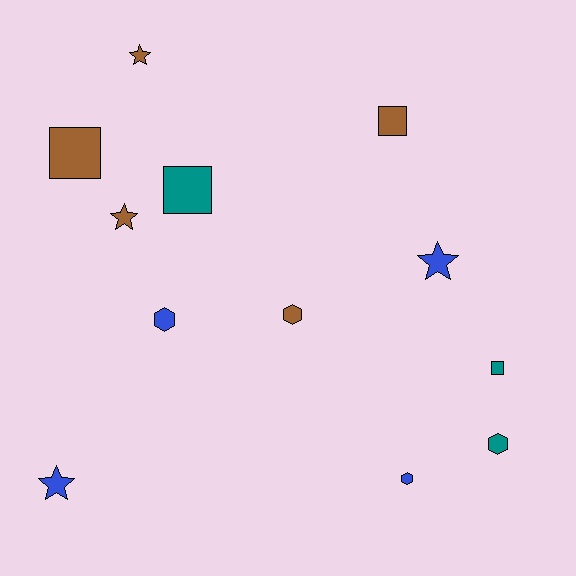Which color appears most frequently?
Brown, with 5 objects.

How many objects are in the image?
There are 12 objects.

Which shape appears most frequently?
Square, with 4 objects.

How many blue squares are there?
There are no blue squares.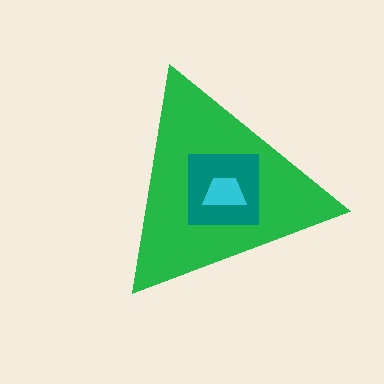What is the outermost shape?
The green triangle.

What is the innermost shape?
The cyan trapezoid.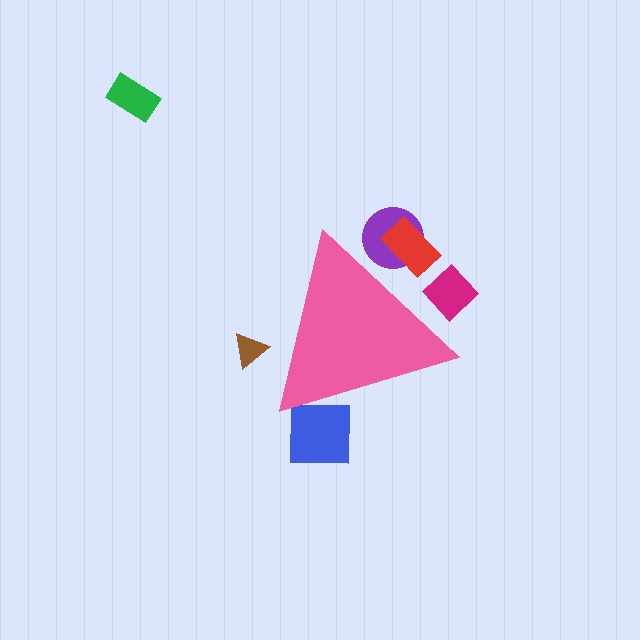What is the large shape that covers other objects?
A pink triangle.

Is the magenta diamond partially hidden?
Yes, the magenta diamond is partially hidden behind the pink triangle.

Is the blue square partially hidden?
Yes, the blue square is partially hidden behind the pink triangle.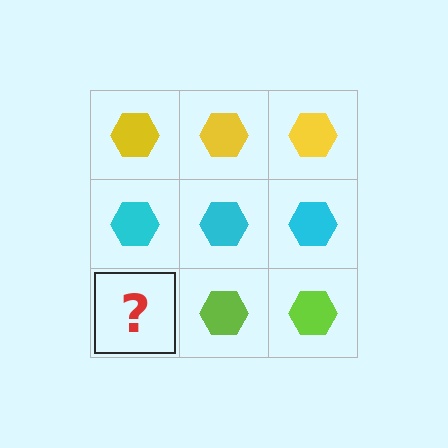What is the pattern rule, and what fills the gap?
The rule is that each row has a consistent color. The gap should be filled with a lime hexagon.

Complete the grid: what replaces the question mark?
The question mark should be replaced with a lime hexagon.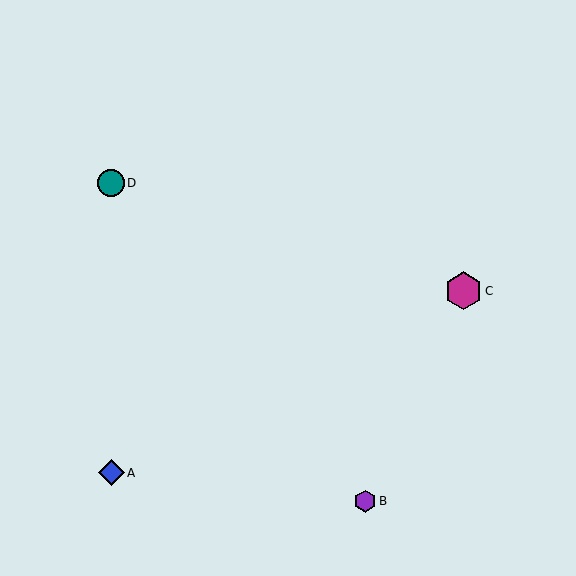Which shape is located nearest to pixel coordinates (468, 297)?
The magenta hexagon (labeled C) at (464, 291) is nearest to that location.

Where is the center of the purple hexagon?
The center of the purple hexagon is at (365, 501).